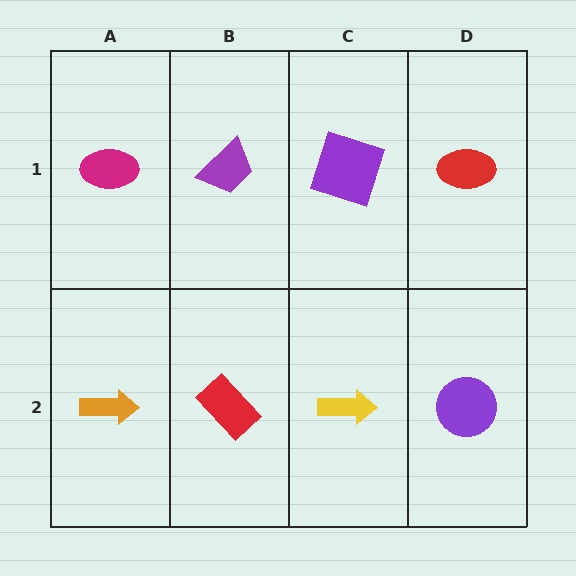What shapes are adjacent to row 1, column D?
A purple circle (row 2, column D), a purple square (row 1, column C).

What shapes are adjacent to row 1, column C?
A yellow arrow (row 2, column C), a purple trapezoid (row 1, column B), a red ellipse (row 1, column D).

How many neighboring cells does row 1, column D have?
2.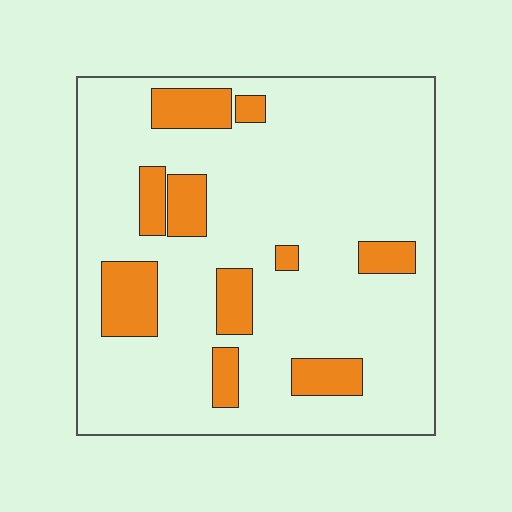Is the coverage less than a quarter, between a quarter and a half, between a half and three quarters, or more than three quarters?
Less than a quarter.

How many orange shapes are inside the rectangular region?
10.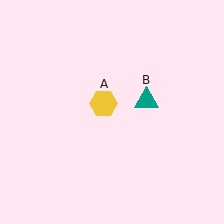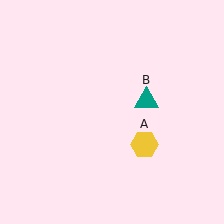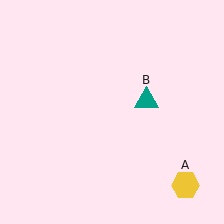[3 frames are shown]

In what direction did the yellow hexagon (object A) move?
The yellow hexagon (object A) moved down and to the right.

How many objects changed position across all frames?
1 object changed position: yellow hexagon (object A).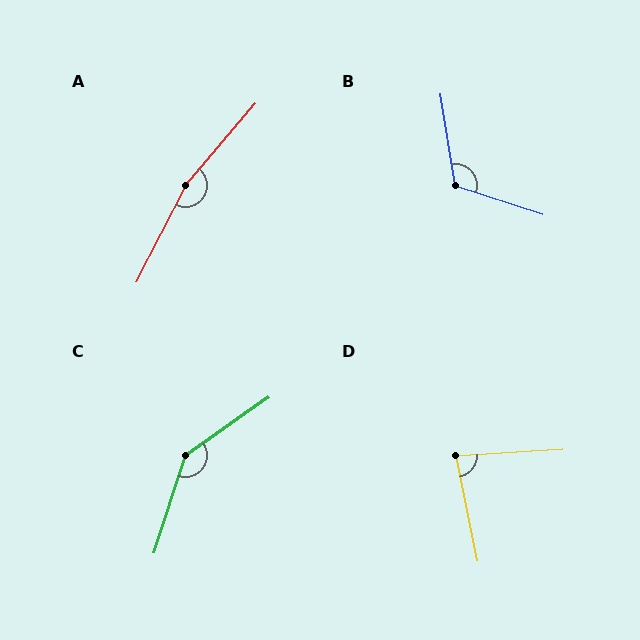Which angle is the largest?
A, at approximately 167 degrees.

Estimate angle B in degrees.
Approximately 117 degrees.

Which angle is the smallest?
D, at approximately 82 degrees.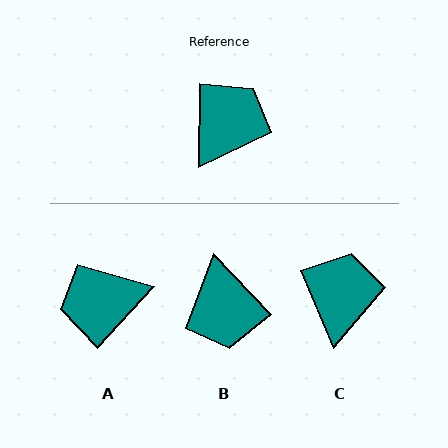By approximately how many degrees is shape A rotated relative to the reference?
Approximately 138 degrees counter-clockwise.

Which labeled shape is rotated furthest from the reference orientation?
A, about 138 degrees away.